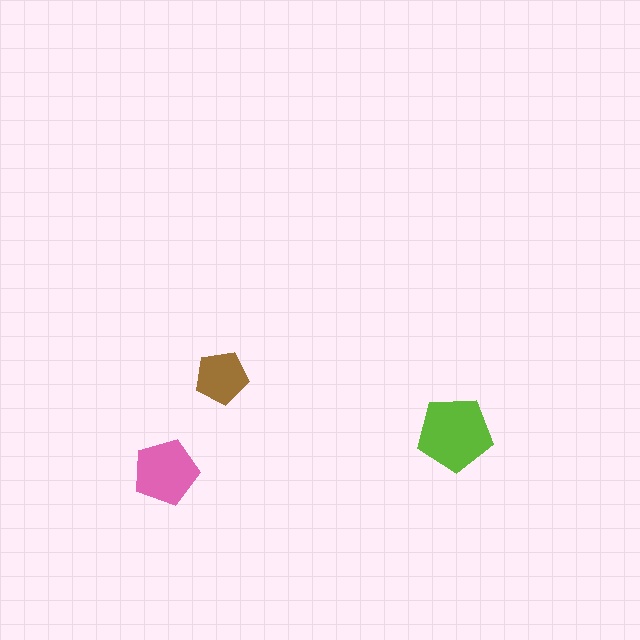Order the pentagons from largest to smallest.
the lime one, the pink one, the brown one.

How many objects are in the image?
There are 3 objects in the image.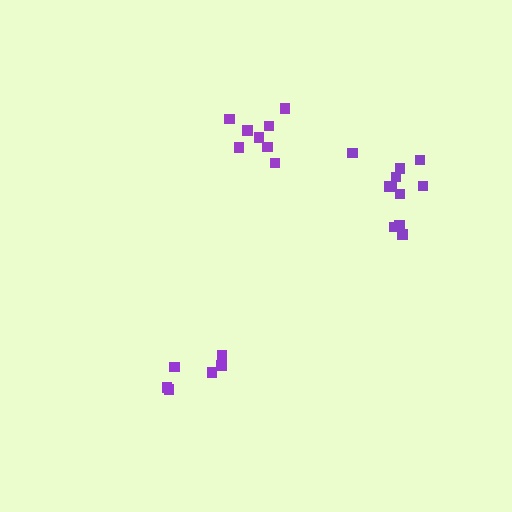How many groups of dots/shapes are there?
There are 3 groups.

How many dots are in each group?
Group 1: 6 dots, Group 2: 11 dots, Group 3: 8 dots (25 total).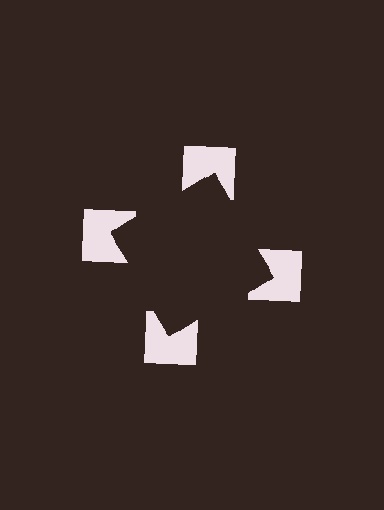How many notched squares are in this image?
There are 4 — one at each vertex of the illusory square.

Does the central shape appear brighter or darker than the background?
It typically appears slightly darker than the background, even though no actual brightness change is drawn.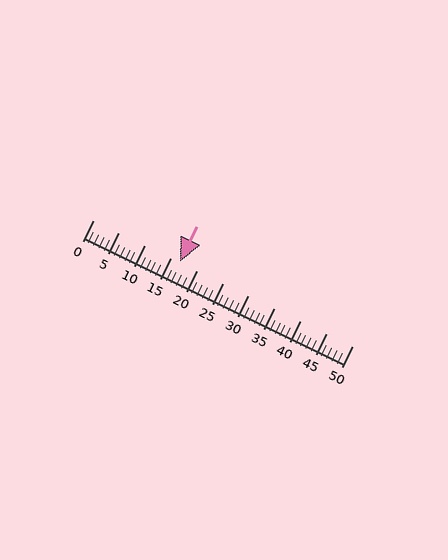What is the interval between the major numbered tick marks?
The major tick marks are spaced 5 units apart.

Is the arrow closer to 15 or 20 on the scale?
The arrow is closer to 15.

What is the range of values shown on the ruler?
The ruler shows values from 0 to 50.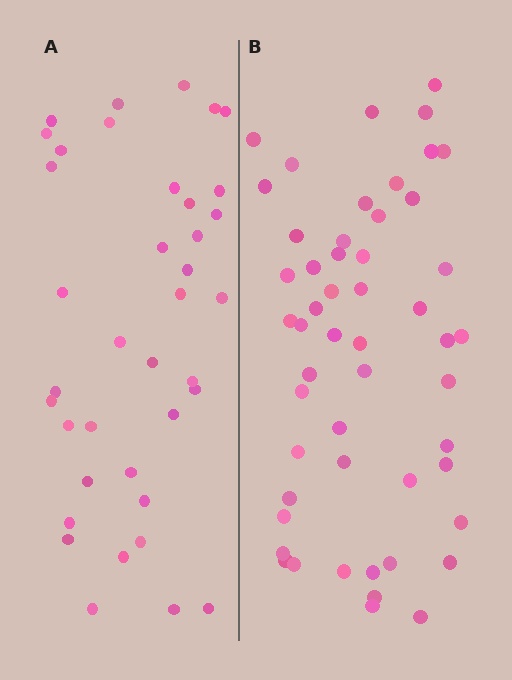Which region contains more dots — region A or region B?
Region B (the right region) has more dots.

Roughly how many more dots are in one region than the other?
Region B has approximately 15 more dots than region A.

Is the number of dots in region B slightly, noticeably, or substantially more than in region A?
Region B has noticeably more, but not dramatically so. The ratio is roughly 1.4 to 1.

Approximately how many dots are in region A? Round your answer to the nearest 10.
About 40 dots. (The exact count is 38, which rounds to 40.)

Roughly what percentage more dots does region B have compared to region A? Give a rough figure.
About 35% more.